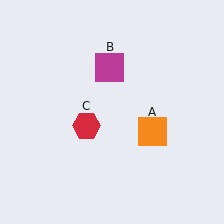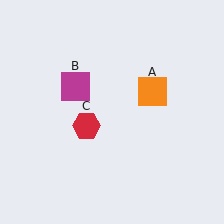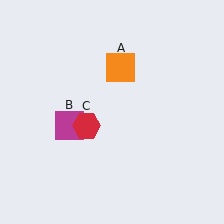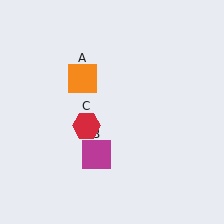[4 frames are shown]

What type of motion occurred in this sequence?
The orange square (object A), magenta square (object B) rotated counterclockwise around the center of the scene.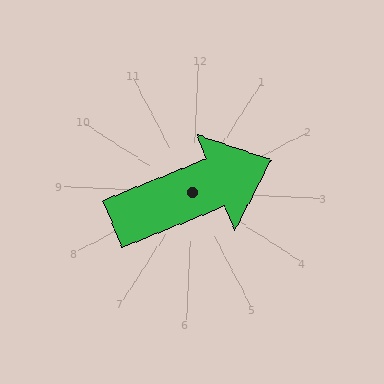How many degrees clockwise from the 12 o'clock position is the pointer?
Approximately 66 degrees.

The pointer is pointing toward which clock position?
Roughly 2 o'clock.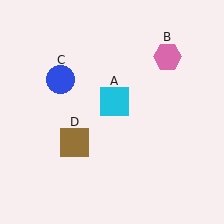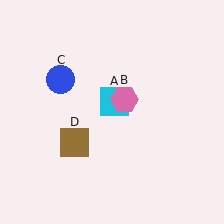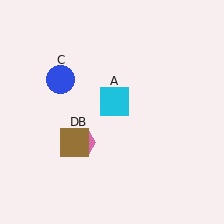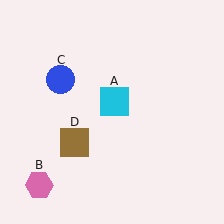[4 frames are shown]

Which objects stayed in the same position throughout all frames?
Cyan square (object A) and blue circle (object C) and brown square (object D) remained stationary.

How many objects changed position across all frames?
1 object changed position: pink hexagon (object B).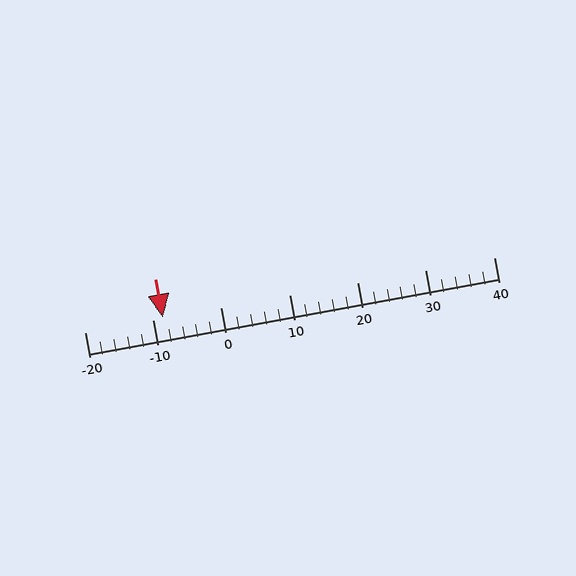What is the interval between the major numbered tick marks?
The major tick marks are spaced 10 units apart.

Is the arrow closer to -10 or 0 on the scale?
The arrow is closer to -10.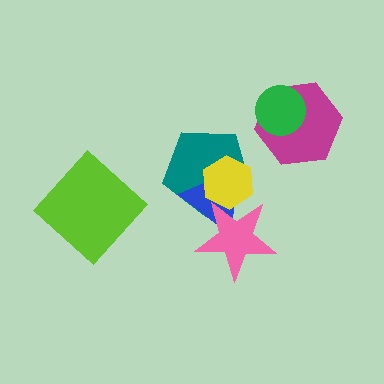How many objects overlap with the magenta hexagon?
1 object overlaps with the magenta hexagon.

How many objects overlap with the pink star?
3 objects overlap with the pink star.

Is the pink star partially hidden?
Yes, it is partially covered by another shape.